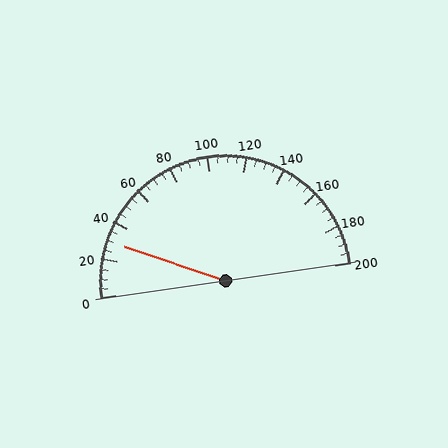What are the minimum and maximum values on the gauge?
The gauge ranges from 0 to 200.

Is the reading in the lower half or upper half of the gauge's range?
The reading is in the lower half of the range (0 to 200).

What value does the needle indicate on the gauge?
The needle indicates approximately 30.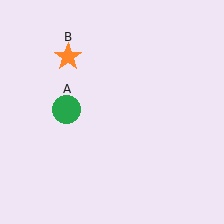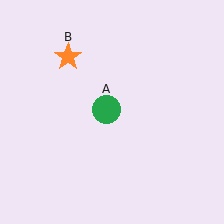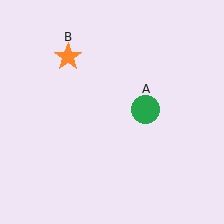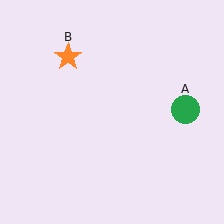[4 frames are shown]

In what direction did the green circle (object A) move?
The green circle (object A) moved right.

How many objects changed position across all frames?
1 object changed position: green circle (object A).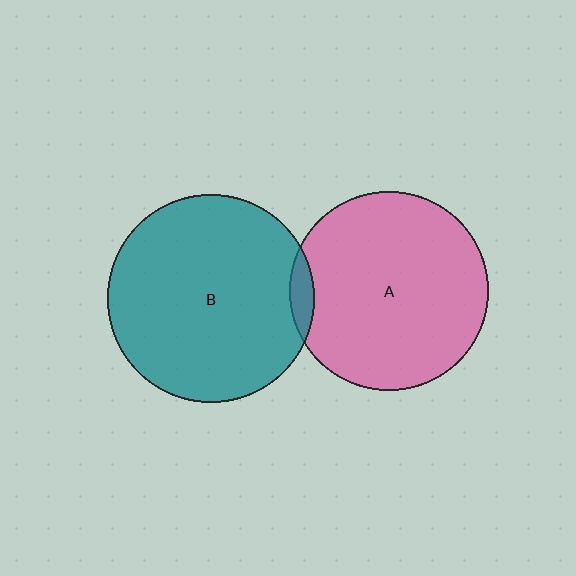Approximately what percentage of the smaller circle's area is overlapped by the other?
Approximately 5%.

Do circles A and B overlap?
Yes.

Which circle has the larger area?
Circle B (teal).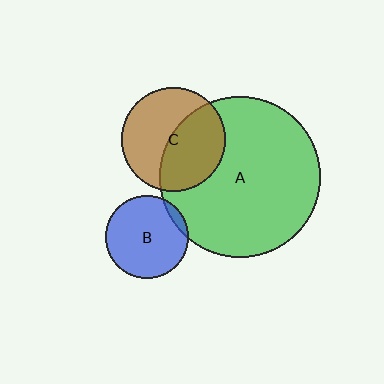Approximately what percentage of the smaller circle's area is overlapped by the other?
Approximately 50%.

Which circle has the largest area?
Circle A (green).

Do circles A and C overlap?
Yes.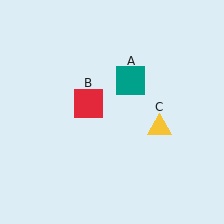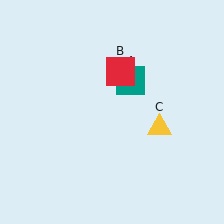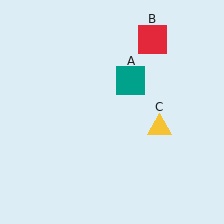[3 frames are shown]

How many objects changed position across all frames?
1 object changed position: red square (object B).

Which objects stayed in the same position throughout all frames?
Teal square (object A) and yellow triangle (object C) remained stationary.